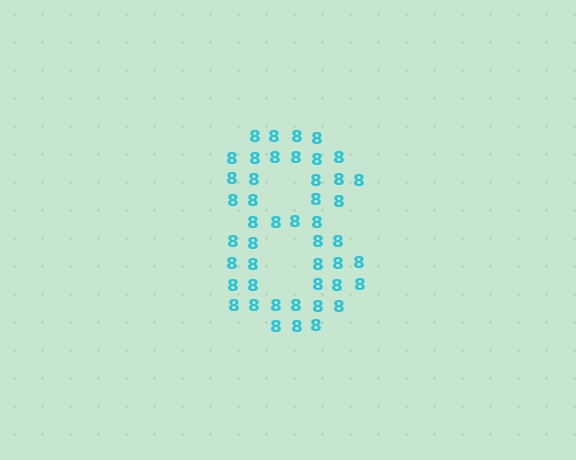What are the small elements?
The small elements are digit 8's.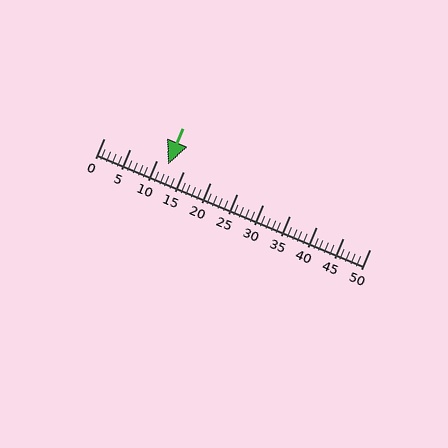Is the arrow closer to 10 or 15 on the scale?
The arrow is closer to 10.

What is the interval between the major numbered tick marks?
The major tick marks are spaced 5 units apart.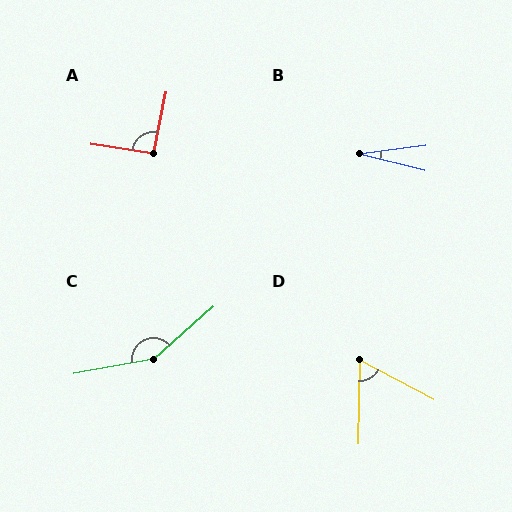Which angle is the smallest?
B, at approximately 21 degrees.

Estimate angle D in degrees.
Approximately 63 degrees.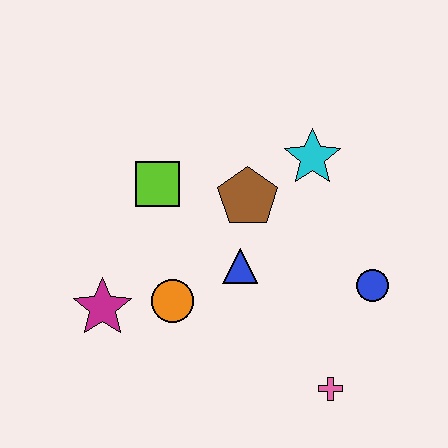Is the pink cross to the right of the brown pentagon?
Yes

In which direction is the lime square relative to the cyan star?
The lime square is to the left of the cyan star.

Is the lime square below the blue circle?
No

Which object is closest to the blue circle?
The pink cross is closest to the blue circle.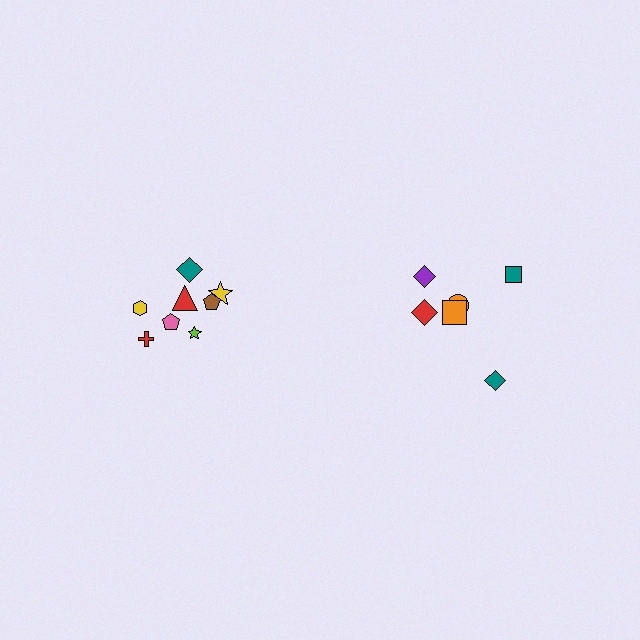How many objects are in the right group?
There are 6 objects.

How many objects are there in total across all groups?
There are 14 objects.